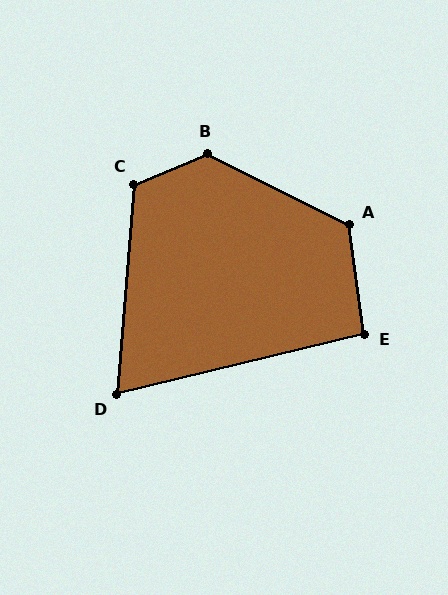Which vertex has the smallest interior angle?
D, at approximately 72 degrees.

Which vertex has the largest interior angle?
B, at approximately 131 degrees.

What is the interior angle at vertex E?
Approximately 96 degrees (obtuse).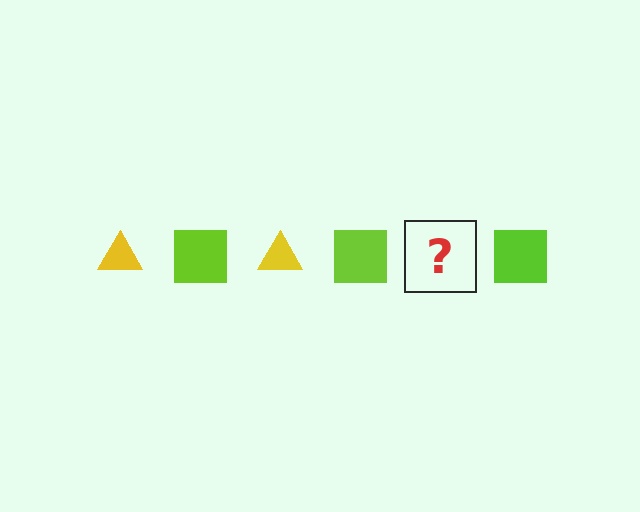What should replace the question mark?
The question mark should be replaced with a yellow triangle.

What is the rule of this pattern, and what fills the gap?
The rule is that the pattern alternates between yellow triangle and lime square. The gap should be filled with a yellow triangle.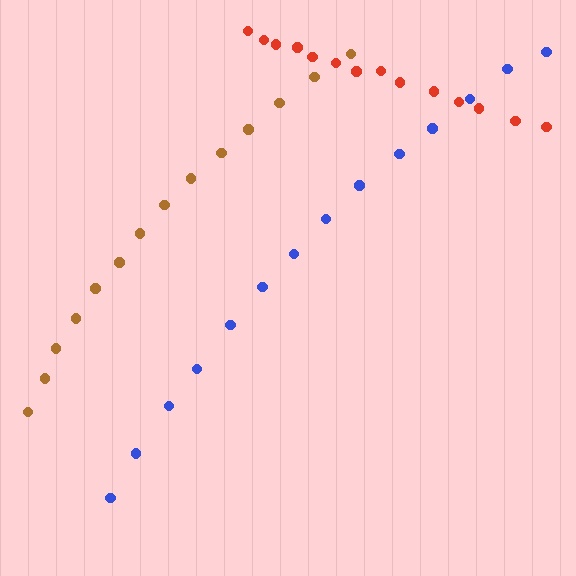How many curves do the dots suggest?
There are 3 distinct paths.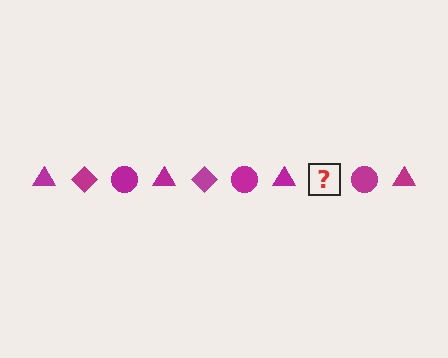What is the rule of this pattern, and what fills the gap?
The rule is that the pattern cycles through triangle, diamond, circle shapes in magenta. The gap should be filled with a magenta diamond.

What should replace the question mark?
The question mark should be replaced with a magenta diamond.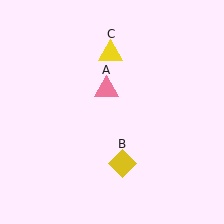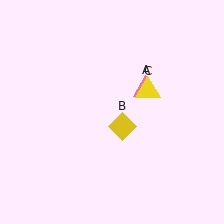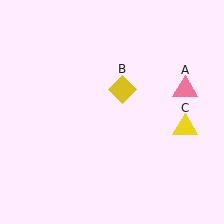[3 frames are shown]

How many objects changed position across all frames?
3 objects changed position: pink triangle (object A), yellow diamond (object B), yellow triangle (object C).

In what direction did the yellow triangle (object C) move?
The yellow triangle (object C) moved down and to the right.